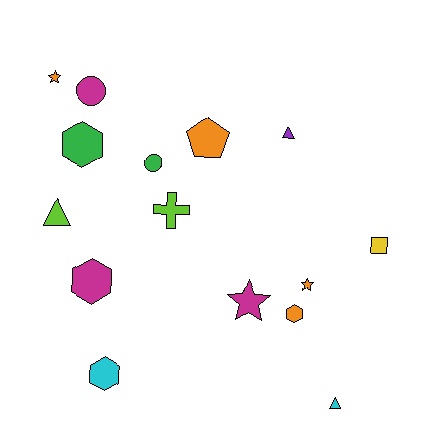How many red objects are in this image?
There are no red objects.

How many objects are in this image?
There are 15 objects.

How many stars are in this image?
There are 3 stars.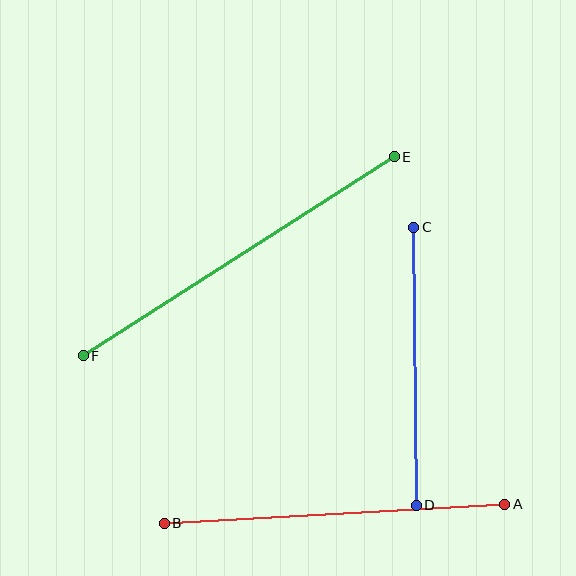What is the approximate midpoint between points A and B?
The midpoint is at approximately (334, 514) pixels.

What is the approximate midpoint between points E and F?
The midpoint is at approximately (239, 256) pixels.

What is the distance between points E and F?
The distance is approximately 369 pixels.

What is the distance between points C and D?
The distance is approximately 278 pixels.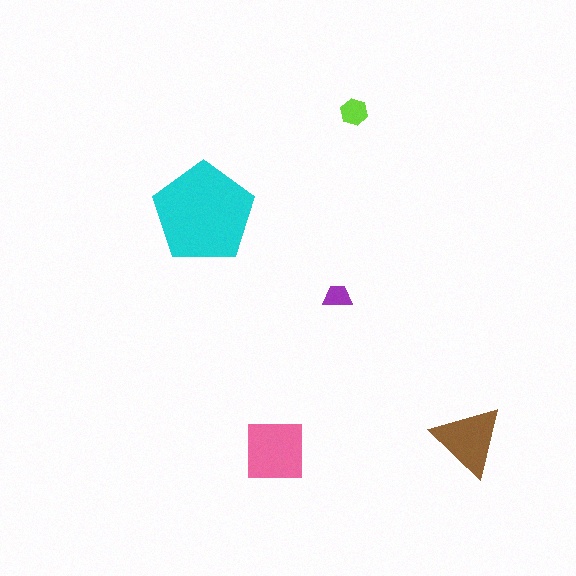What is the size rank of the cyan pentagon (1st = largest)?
1st.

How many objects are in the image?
There are 5 objects in the image.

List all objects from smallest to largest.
The purple trapezoid, the lime hexagon, the brown triangle, the pink square, the cyan pentagon.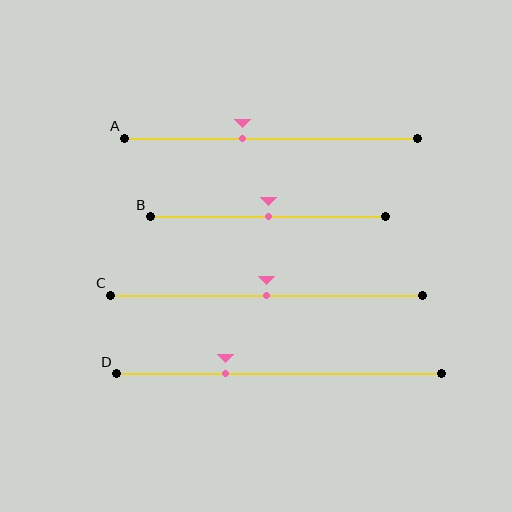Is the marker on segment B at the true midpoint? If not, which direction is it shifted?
Yes, the marker on segment B is at the true midpoint.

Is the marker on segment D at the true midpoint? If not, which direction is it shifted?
No, the marker on segment D is shifted to the left by about 16% of the segment length.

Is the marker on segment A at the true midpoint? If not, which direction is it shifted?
No, the marker on segment A is shifted to the left by about 10% of the segment length.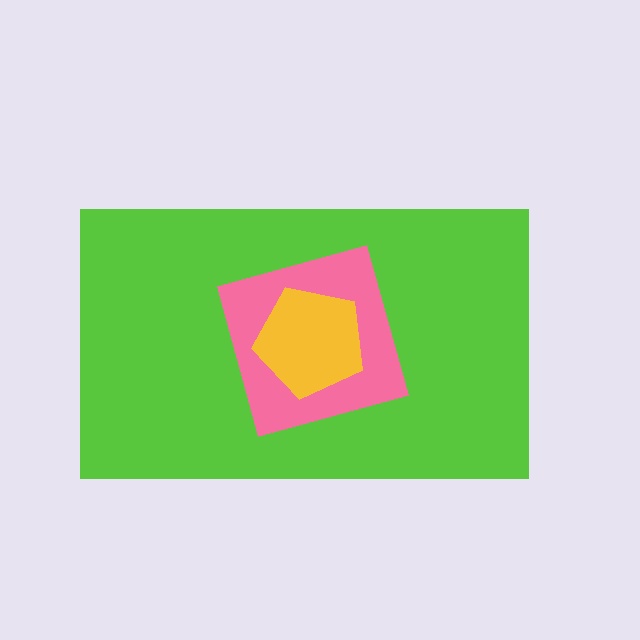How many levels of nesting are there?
3.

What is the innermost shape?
The yellow pentagon.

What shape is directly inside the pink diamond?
The yellow pentagon.